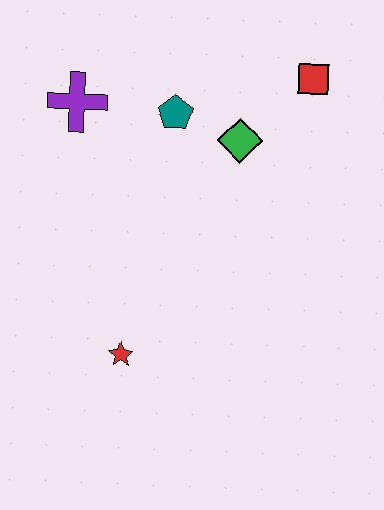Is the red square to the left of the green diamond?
No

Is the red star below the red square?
Yes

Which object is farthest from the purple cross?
The red star is farthest from the purple cross.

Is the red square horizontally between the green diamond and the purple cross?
No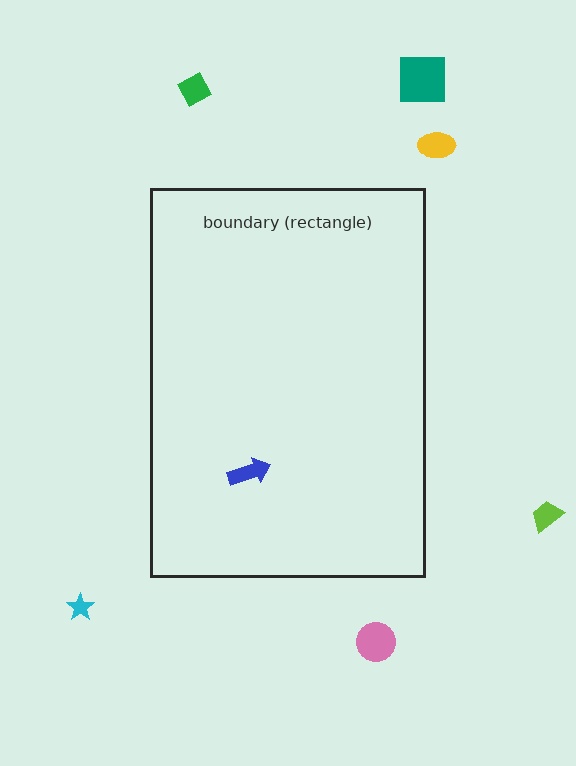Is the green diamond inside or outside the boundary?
Outside.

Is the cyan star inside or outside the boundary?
Outside.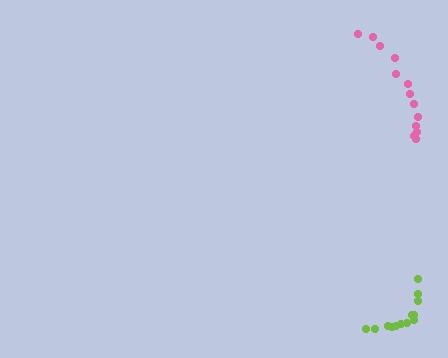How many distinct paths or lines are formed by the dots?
There are 2 distinct paths.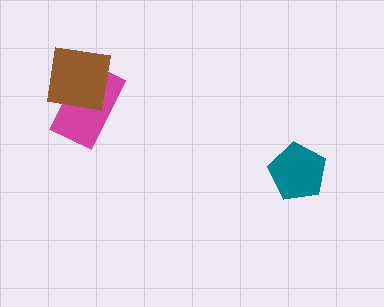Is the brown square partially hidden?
No, no other shape covers it.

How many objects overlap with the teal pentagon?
0 objects overlap with the teal pentagon.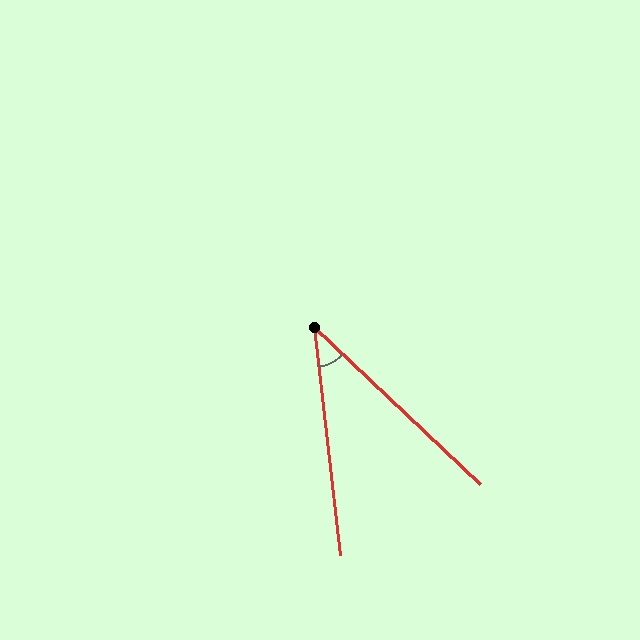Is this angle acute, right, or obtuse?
It is acute.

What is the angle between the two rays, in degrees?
Approximately 40 degrees.